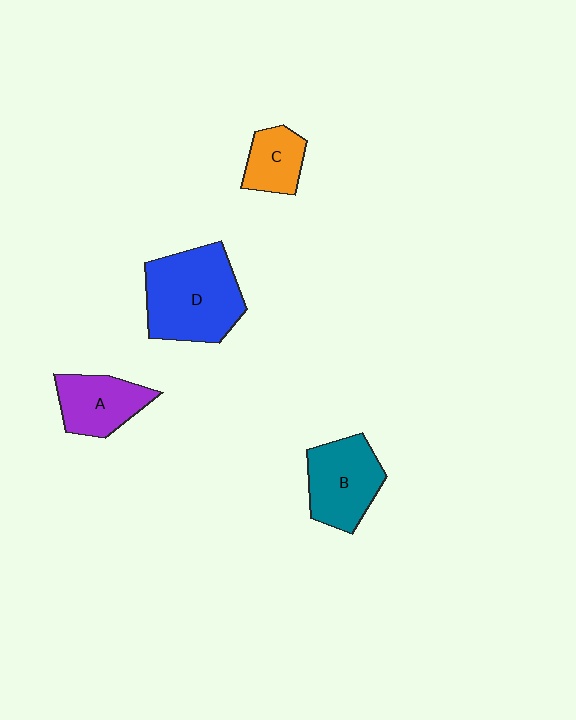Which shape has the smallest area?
Shape C (orange).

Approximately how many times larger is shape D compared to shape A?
Approximately 1.7 times.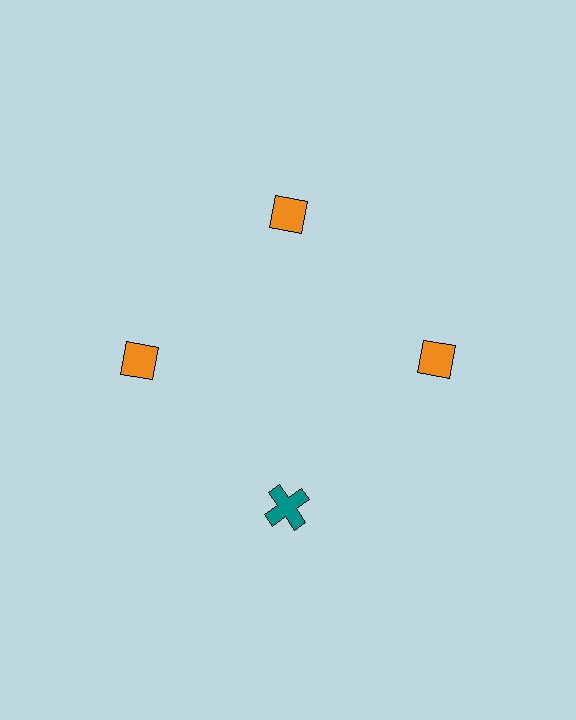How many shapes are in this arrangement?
There are 4 shapes arranged in a ring pattern.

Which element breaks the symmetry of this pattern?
The teal cross at roughly the 6 o'clock position breaks the symmetry. All other shapes are orange diamonds.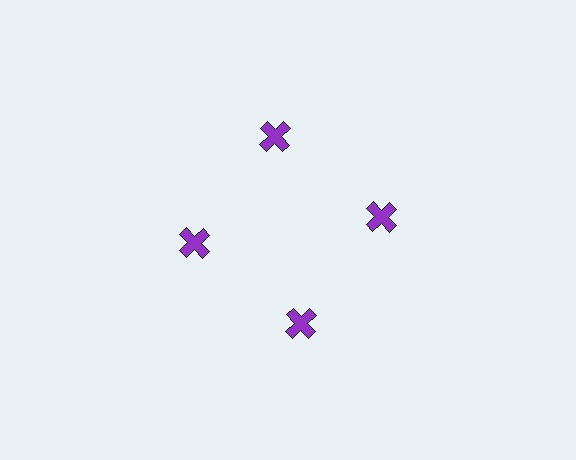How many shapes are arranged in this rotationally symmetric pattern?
There are 4 shapes, arranged in 4 groups of 1.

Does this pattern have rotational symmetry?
Yes, this pattern has 4-fold rotational symmetry. It looks the same after rotating 90 degrees around the center.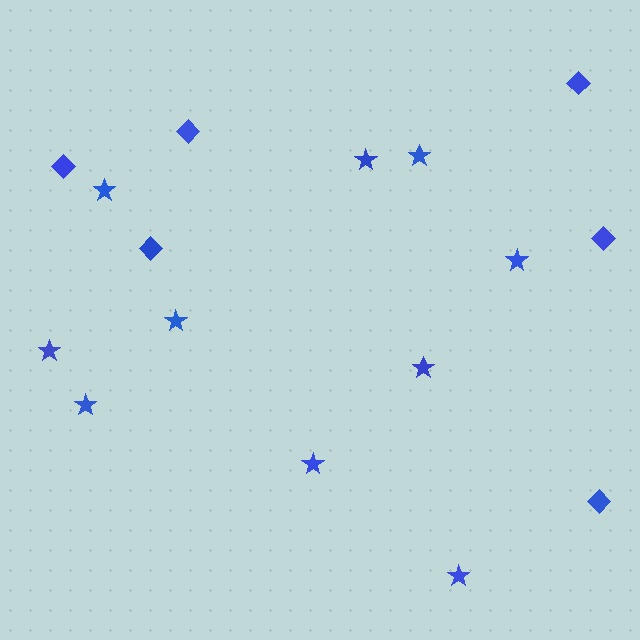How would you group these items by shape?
There are 2 groups: one group of stars (10) and one group of diamonds (6).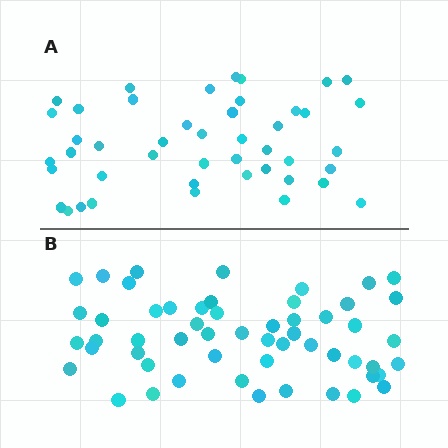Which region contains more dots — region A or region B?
Region B (the bottom region) has more dots.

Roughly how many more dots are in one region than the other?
Region B has roughly 10 or so more dots than region A.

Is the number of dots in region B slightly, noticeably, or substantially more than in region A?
Region B has only slightly more — the two regions are fairly close. The ratio is roughly 1.2 to 1.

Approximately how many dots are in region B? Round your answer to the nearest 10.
About 60 dots. (The exact count is 55, which rounds to 60.)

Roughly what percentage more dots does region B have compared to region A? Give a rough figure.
About 20% more.